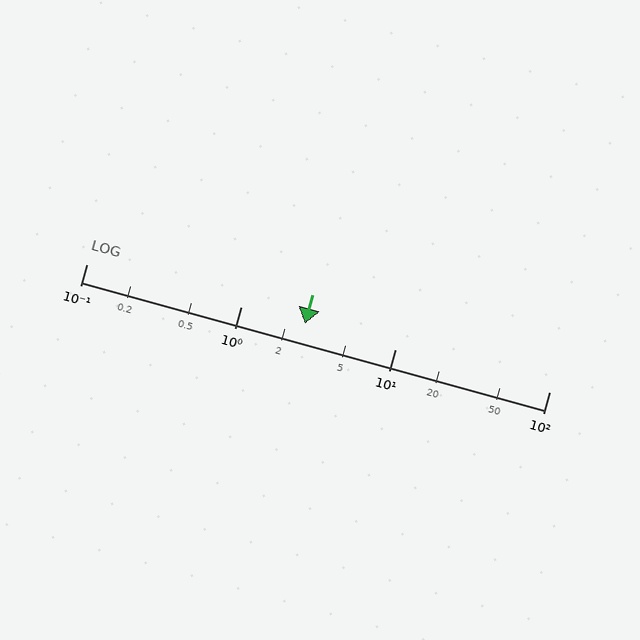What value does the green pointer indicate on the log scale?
The pointer indicates approximately 2.6.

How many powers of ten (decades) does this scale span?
The scale spans 3 decades, from 0.1 to 100.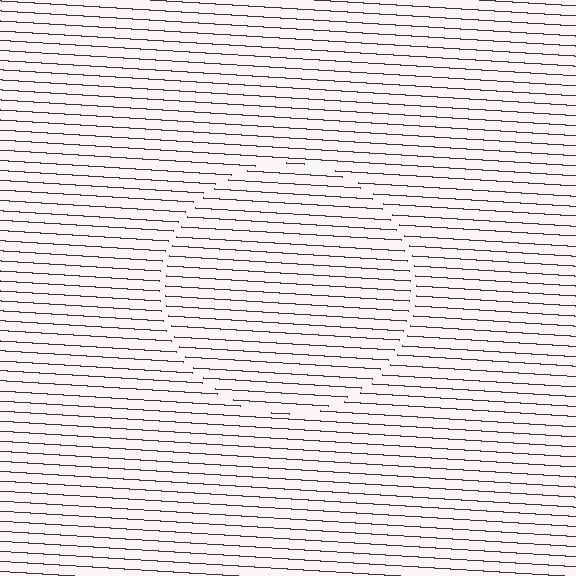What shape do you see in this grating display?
An illusory circle. The interior of the shape contains the same grating, shifted by half a period — the contour is defined by the phase discontinuity where line-ends from the inner and outer gratings abut.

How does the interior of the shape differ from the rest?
The interior of the shape contains the same grating, shifted by half a period — the contour is defined by the phase discontinuity where line-ends from the inner and outer gratings abut.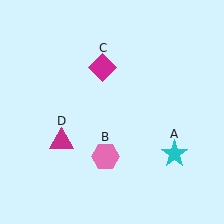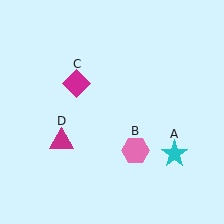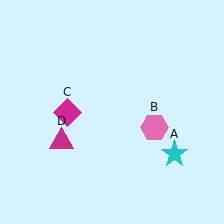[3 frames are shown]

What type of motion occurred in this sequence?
The pink hexagon (object B), magenta diamond (object C) rotated counterclockwise around the center of the scene.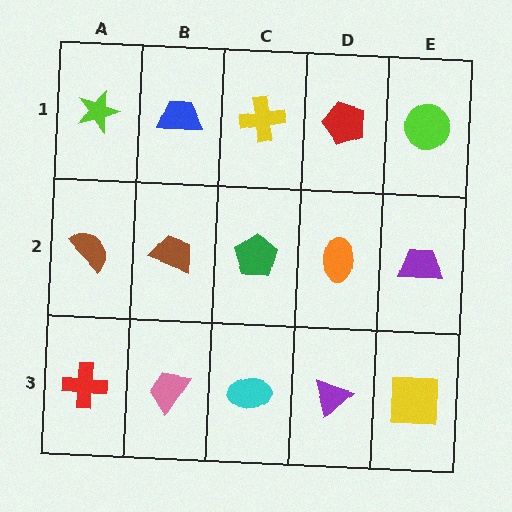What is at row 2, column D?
An orange ellipse.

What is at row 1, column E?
A lime circle.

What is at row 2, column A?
A brown semicircle.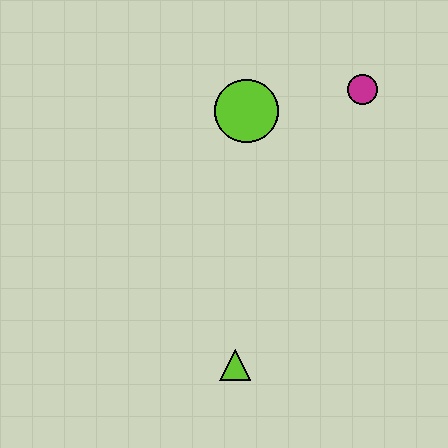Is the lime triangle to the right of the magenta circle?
No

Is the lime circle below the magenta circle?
Yes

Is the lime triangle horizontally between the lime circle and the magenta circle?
No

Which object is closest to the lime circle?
The magenta circle is closest to the lime circle.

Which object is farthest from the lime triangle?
The magenta circle is farthest from the lime triangle.